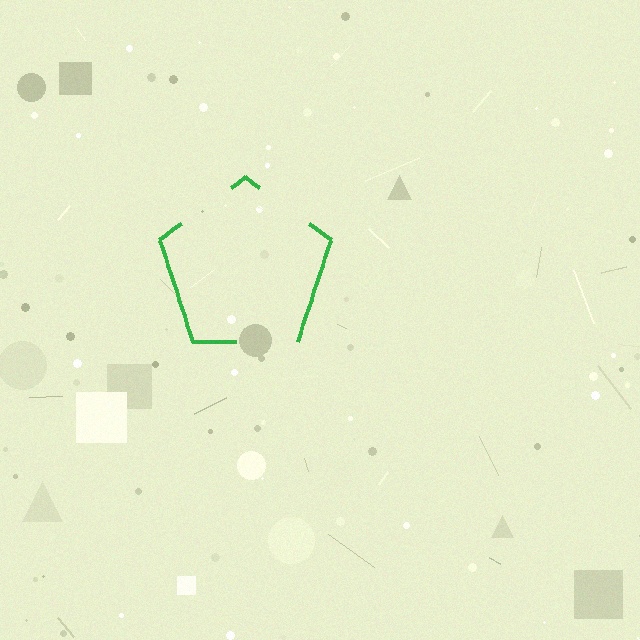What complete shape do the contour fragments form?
The contour fragments form a pentagon.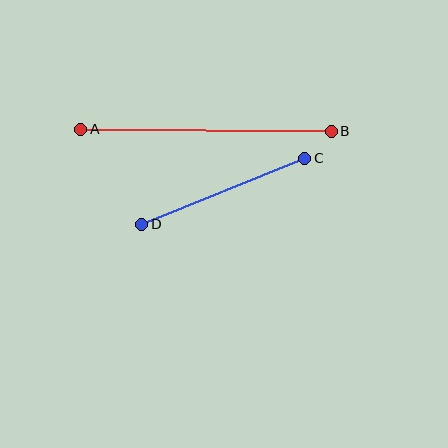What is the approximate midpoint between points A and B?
The midpoint is at approximately (206, 130) pixels.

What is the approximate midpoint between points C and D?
The midpoint is at approximately (223, 191) pixels.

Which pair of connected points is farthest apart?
Points A and B are farthest apart.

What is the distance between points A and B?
The distance is approximately 251 pixels.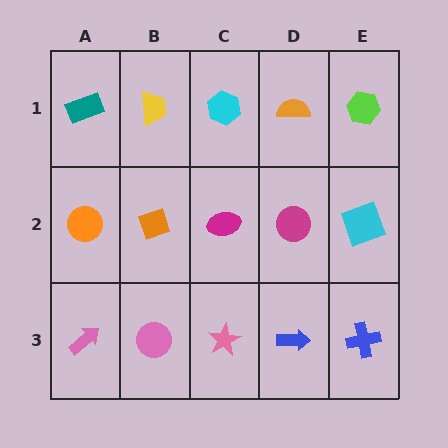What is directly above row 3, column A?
An orange circle.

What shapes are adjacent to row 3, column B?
An orange diamond (row 2, column B), a pink arrow (row 3, column A), a pink star (row 3, column C).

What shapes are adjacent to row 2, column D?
An orange semicircle (row 1, column D), a blue arrow (row 3, column D), a magenta ellipse (row 2, column C), a cyan square (row 2, column E).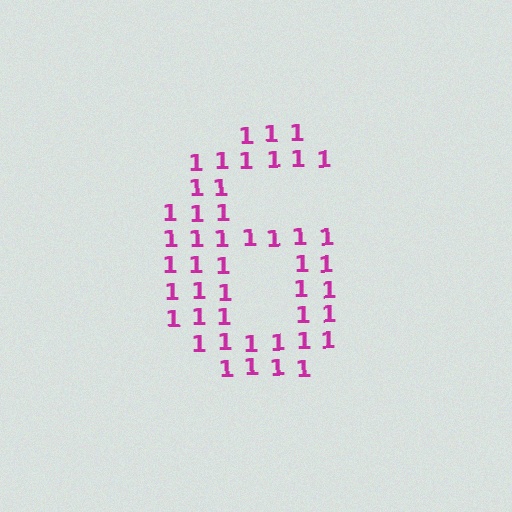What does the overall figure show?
The overall figure shows the digit 6.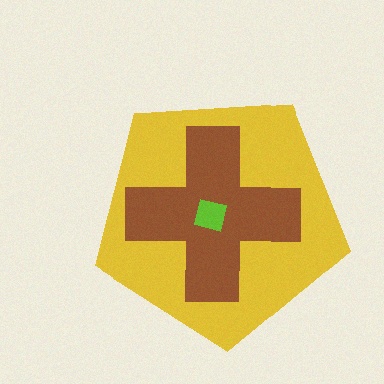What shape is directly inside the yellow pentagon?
The brown cross.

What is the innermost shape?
The lime square.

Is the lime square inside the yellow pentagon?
Yes.